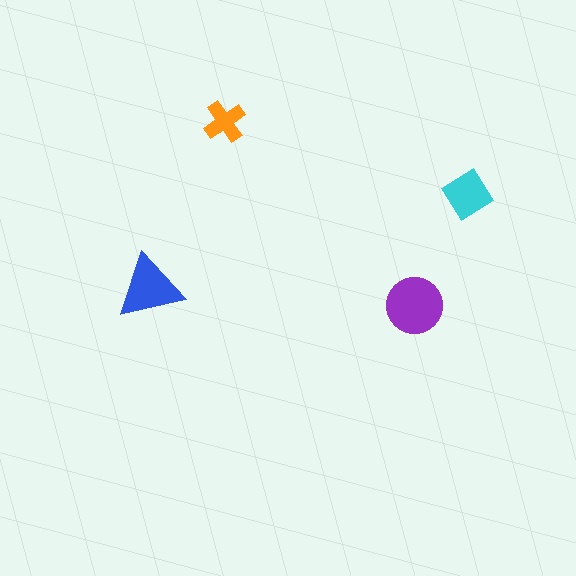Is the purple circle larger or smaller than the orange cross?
Larger.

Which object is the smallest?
The orange cross.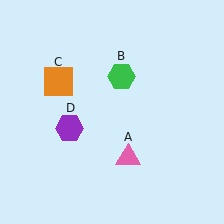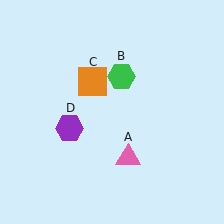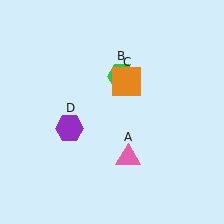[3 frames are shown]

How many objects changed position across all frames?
1 object changed position: orange square (object C).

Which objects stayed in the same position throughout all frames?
Pink triangle (object A) and green hexagon (object B) and purple hexagon (object D) remained stationary.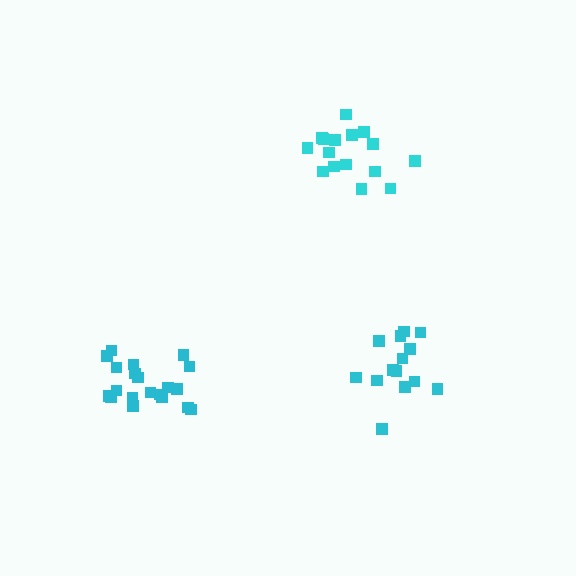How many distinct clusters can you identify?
There are 3 distinct clusters.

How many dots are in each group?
Group 1: 14 dots, Group 2: 20 dots, Group 3: 16 dots (50 total).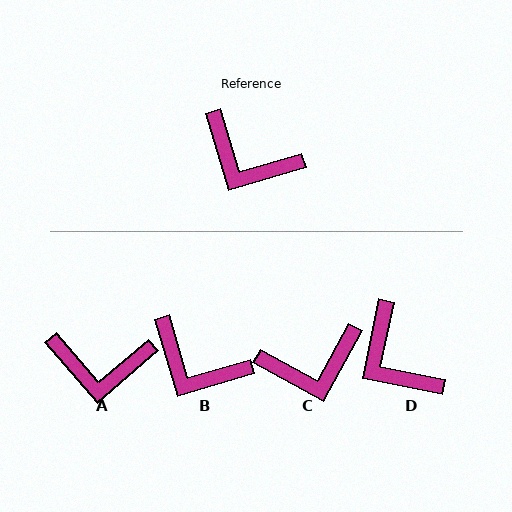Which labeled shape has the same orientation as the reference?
B.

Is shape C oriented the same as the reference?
No, it is off by about 45 degrees.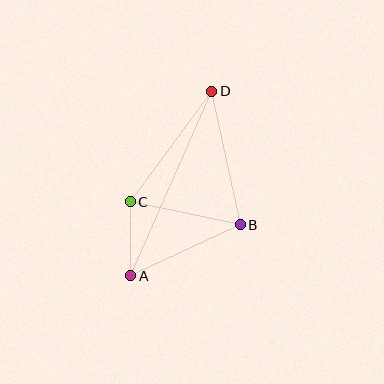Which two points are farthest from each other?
Points A and D are farthest from each other.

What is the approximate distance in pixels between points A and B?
The distance between A and B is approximately 121 pixels.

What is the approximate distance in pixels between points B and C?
The distance between B and C is approximately 113 pixels.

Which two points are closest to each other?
Points A and C are closest to each other.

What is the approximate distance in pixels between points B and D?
The distance between B and D is approximately 137 pixels.